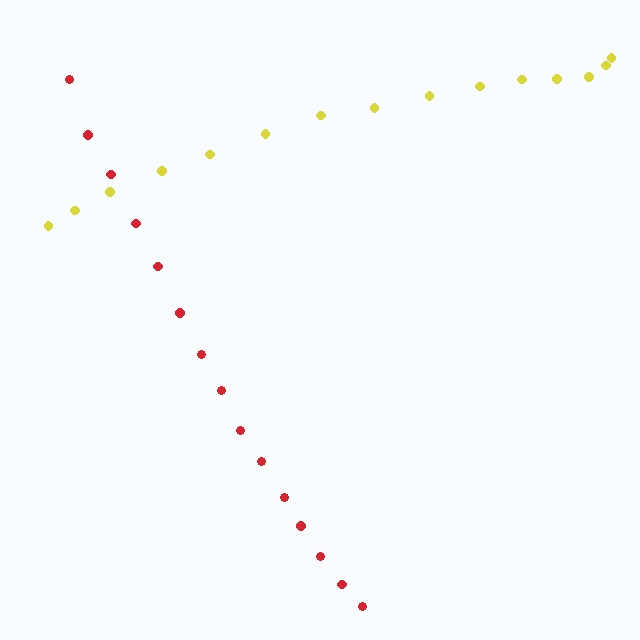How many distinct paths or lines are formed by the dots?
There are 2 distinct paths.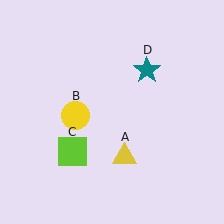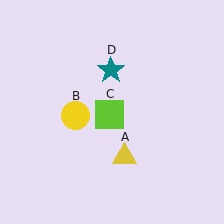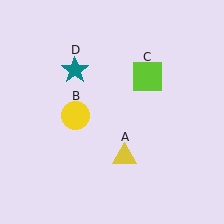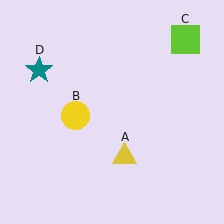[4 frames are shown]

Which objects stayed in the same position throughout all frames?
Yellow triangle (object A) and yellow circle (object B) remained stationary.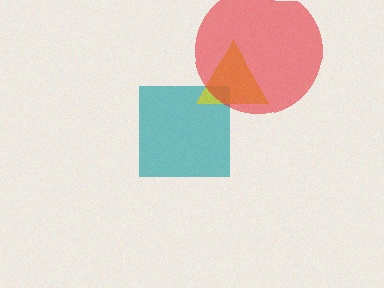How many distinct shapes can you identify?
There are 3 distinct shapes: a teal square, a yellow triangle, a red circle.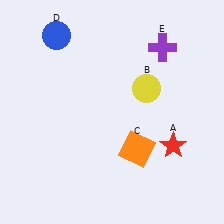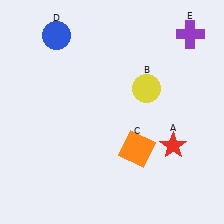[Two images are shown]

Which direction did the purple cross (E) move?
The purple cross (E) moved right.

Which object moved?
The purple cross (E) moved right.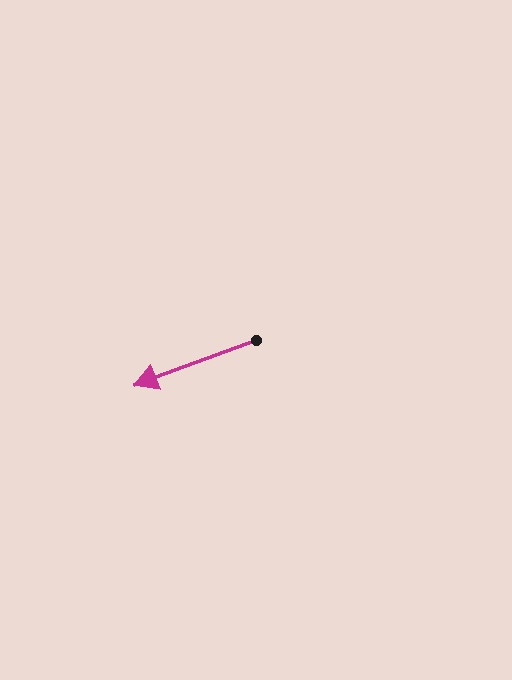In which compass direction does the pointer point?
West.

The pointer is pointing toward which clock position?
Roughly 8 o'clock.